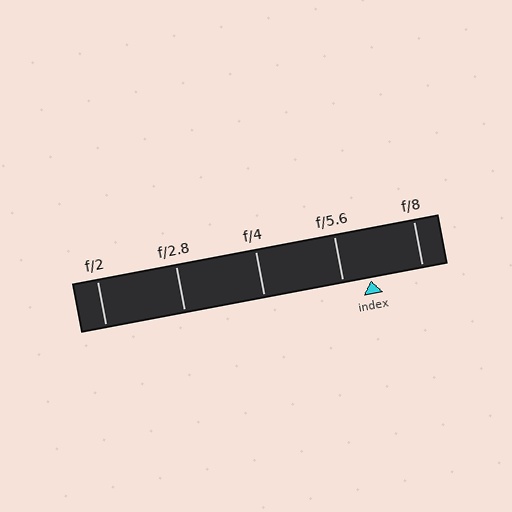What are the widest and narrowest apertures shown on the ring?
The widest aperture shown is f/2 and the narrowest is f/8.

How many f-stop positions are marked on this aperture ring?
There are 5 f-stop positions marked.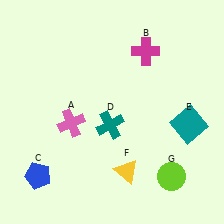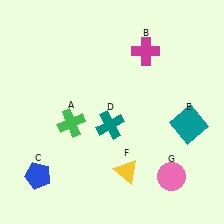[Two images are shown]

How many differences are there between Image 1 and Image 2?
There are 2 differences between the two images.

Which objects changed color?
A changed from pink to green. G changed from lime to pink.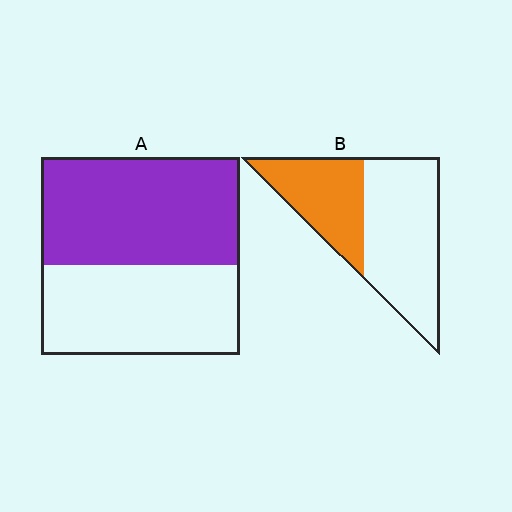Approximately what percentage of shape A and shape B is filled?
A is approximately 55% and B is approximately 40%.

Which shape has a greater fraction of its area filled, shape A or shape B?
Shape A.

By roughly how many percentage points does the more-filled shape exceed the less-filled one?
By roughly 15 percentage points (A over B).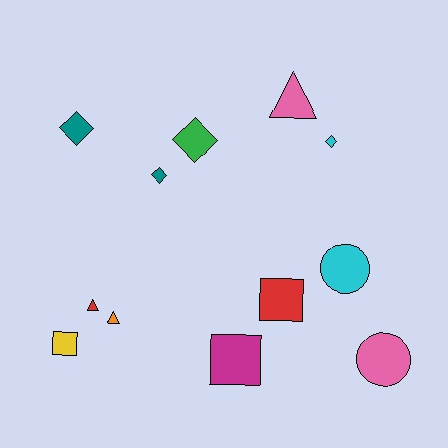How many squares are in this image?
There are 3 squares.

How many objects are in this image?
There are 12 objects.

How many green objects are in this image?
There is 1 green object.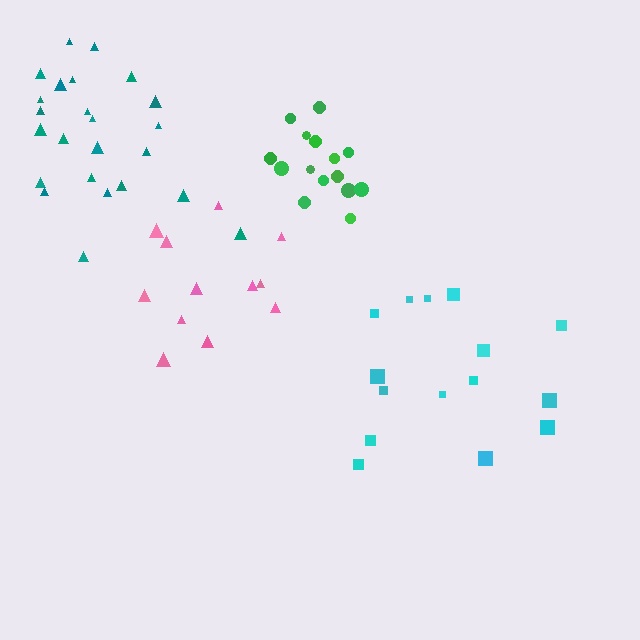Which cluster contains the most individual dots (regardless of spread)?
Teal (24).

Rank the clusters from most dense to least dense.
green, teal, pink, cyan.